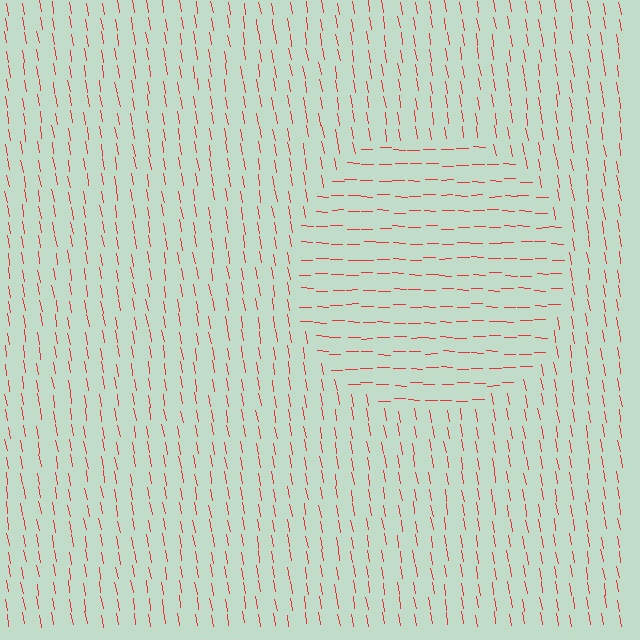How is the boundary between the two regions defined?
The boundary is defined purely by a change in line orientation (approximately 79 degrees difference). All lines are the same color and thickness.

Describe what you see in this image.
The image is filled with small red line segments. A circle region in the image has lines oriented differently from the surrounding lines, creating a visible texture boundary.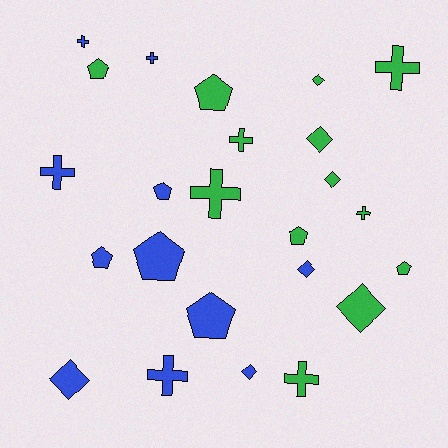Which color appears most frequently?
Green, with 13 objects.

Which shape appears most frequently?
Cross, with 9 objects.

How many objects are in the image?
There are 24 objects.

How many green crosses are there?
There are 5 green crosses.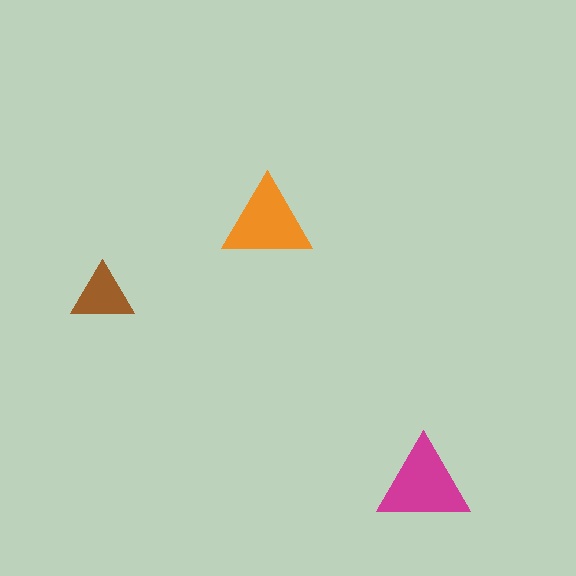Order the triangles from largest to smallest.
the magenta one, the orange one, the brown one.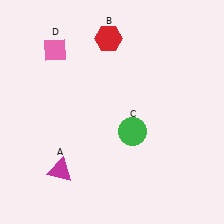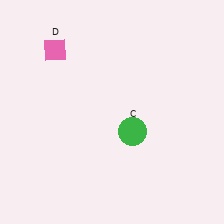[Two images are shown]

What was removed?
The magenta triangle (A), the red hexagon (B) were removed in Image 2.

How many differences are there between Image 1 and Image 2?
There are 2 differences between the two images.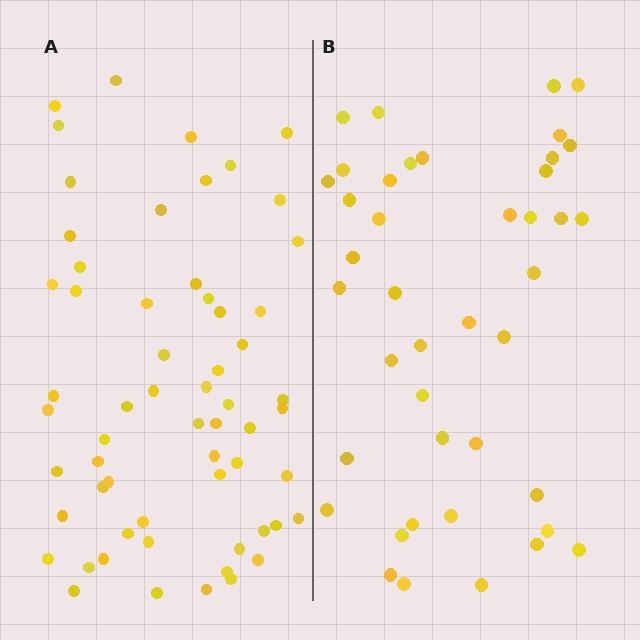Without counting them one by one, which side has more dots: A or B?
Region A (the left region) has more dots.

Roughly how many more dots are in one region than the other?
Region A has approximately 20 more dots than region B.